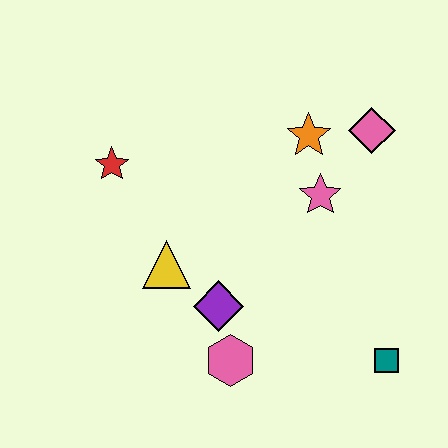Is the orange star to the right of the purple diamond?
Yes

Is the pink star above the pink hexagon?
Yes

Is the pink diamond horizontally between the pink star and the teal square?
Yes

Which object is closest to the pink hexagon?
The purple diamond is closest to the pink hexagon.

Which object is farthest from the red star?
The teal square is farthest from the red star.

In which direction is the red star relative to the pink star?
The red star is to the left of the pink star.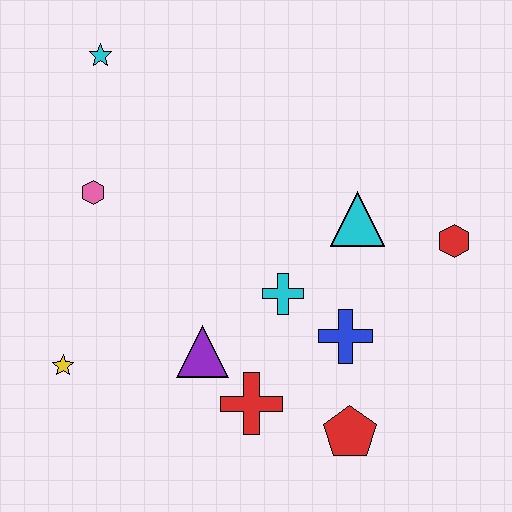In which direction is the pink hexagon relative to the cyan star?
The pink hexagon is below the cyan star.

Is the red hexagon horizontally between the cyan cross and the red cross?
No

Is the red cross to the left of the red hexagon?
Yes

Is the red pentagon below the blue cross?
Yes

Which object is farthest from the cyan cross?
The cyan star is farthest from the cyan cross.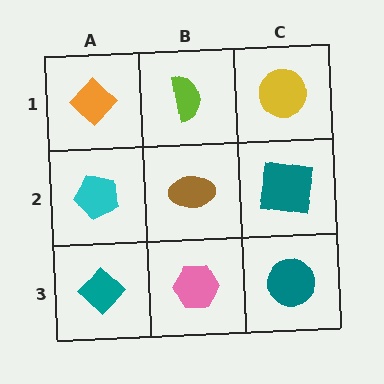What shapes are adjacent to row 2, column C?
A yellow circle (row 1, column C), a teal circle (row 3, column C), a brown ellipse (row 2, column B).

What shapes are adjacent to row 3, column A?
A cyan pentagon (row 2, column A), a pink hexagon (row 3, column B).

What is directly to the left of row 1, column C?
A lime semicircle.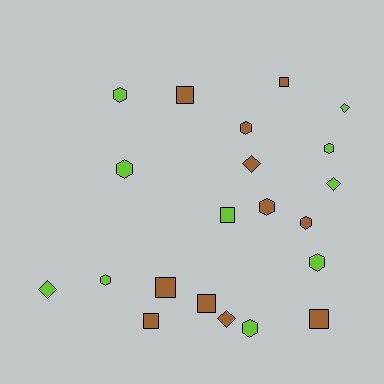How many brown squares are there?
There are 6 brown squares.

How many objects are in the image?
There are 21 objects.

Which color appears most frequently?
Brown, with 11 objects.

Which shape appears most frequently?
Hexagon, with 9 objects.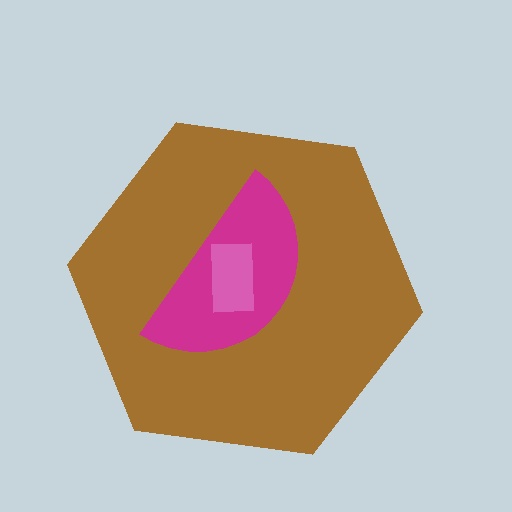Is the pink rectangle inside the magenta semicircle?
Yes.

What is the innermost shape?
The pink rectangle.